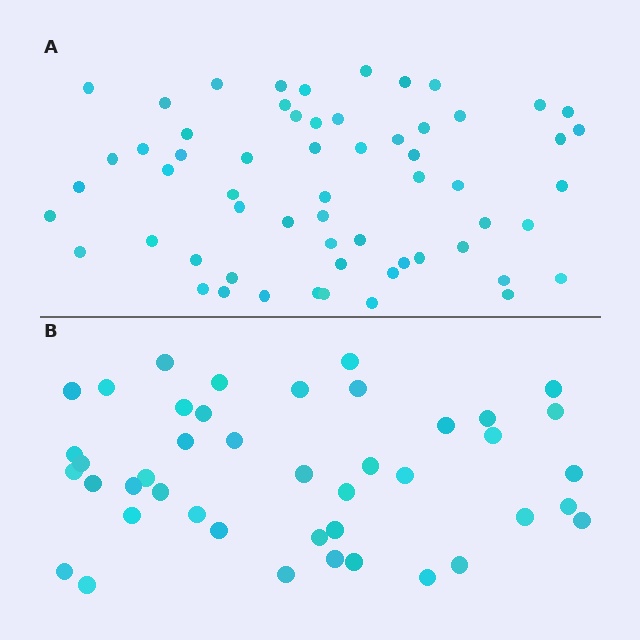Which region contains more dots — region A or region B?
Region A (the top region) has more dots.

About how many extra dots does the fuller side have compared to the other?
Region A has approximately 15 more dots than region B.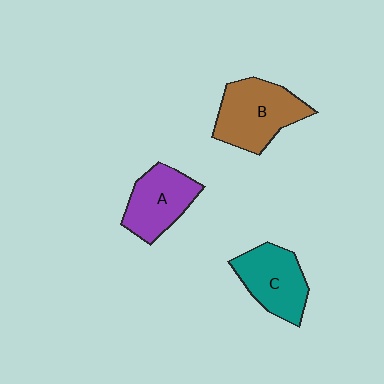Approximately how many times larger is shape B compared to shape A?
Approximately 1.3 times.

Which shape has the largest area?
Shape B (brown).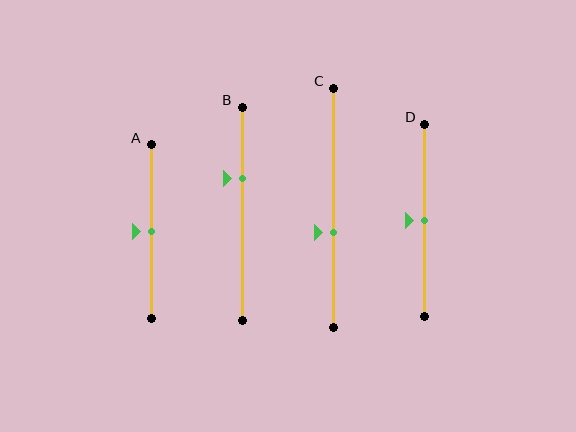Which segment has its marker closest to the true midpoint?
Segment A has its marker closest to the true midpoint.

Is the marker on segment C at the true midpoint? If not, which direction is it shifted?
No, the marker on segment C is shifted downward by about 10% of the segment length.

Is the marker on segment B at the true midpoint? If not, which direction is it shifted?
No, the marker on segment B is shifted upward by about 16% of the segment length.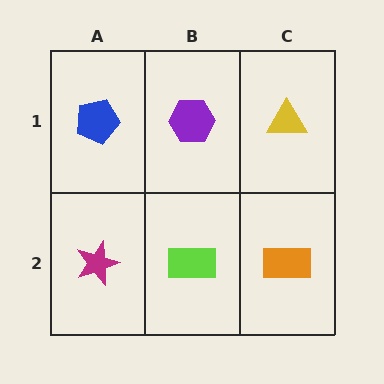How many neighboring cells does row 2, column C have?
2.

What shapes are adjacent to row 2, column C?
A yellow triangle (row 1, column C), a lime rectangle (row 2, column B).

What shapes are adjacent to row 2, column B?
A purple hexagon (row 1, column B), a magenta star (row 2, column A), an orange rectangle (row 2, column C).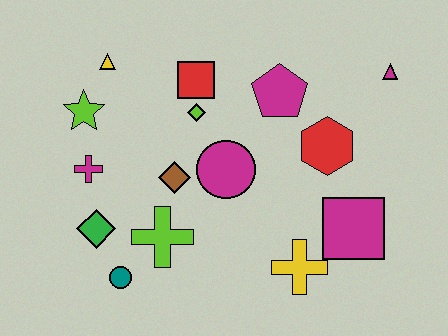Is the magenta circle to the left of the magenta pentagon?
Yes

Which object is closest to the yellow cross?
The magenta square is closest to the yellow cross.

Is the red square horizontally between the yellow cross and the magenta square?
No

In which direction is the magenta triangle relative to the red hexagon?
The magenta triangle is above the red hexagon.